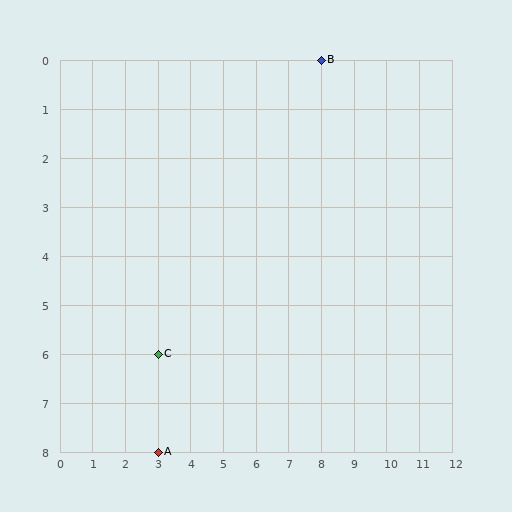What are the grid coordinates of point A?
Point A is at grid coordinates (3, 8).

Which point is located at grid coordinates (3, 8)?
Point A is at (3, 8).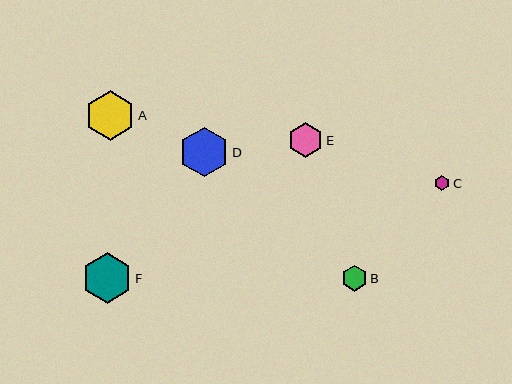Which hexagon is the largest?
Hexagon F is the largest with a size of approximately 50 pixels.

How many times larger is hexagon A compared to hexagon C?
Hexagon A is approximately 3.2 times the size of hexagon C.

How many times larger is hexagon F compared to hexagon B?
Hexagon F is approximately 2.0 times the size of hexagon B.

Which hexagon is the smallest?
Hexagon C is the smallest with a size of approximately 15 pixels.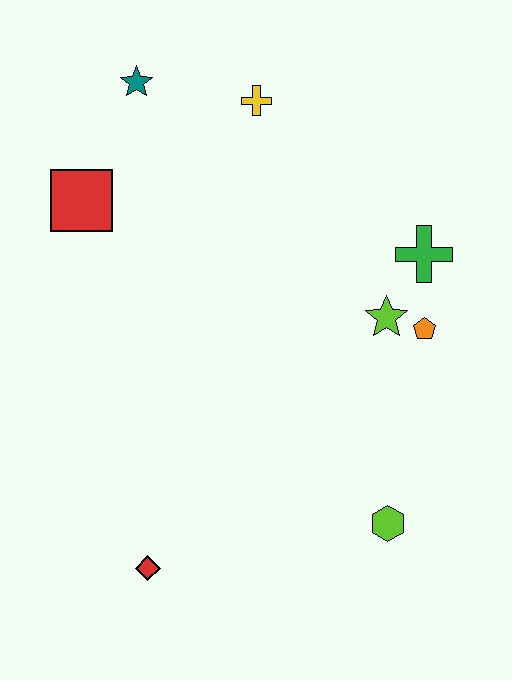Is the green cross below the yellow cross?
Yes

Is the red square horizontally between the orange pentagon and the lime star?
No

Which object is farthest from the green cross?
The red diamond is farthest from the green cross.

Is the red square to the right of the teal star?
No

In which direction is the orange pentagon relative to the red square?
The orange pentagon is to the right of the red square.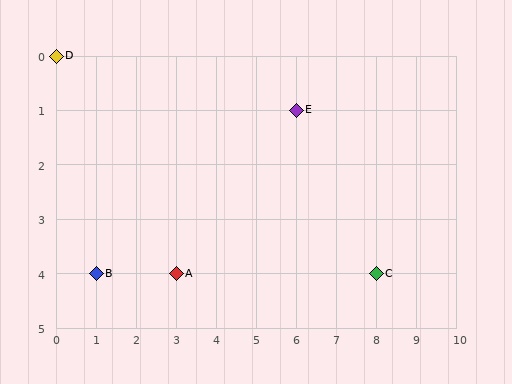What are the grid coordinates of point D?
Point D is at grid coordinates (0, 0).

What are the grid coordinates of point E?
Point E is at grid coordinates (6, 1).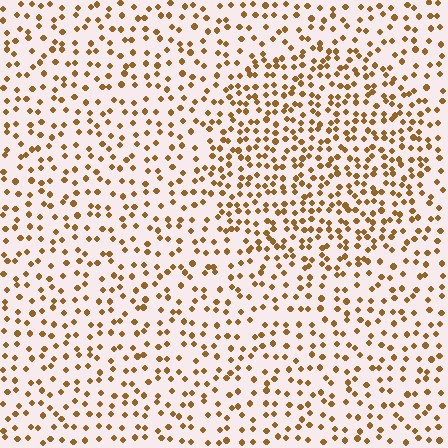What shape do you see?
I see a circle.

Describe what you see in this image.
The image contains small brown elements arranged at two different densities. A circle-shaped region is visible where the elements are more densely packed than the surrounding area.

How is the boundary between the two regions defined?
The boundary is defined by a change in element density (approximately 1.7x ratio). All elements are the same color, size, and shape.